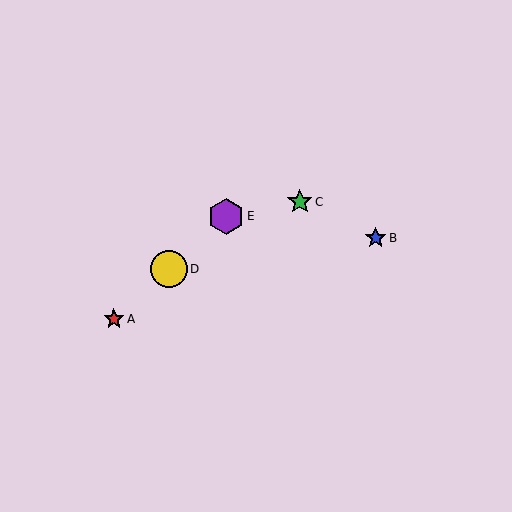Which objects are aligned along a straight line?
Objects A, D, E are aligned along a straight line.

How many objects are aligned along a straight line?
3 objects (A, D, E) are aligned along a straight line.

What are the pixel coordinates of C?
Object C is at (300, 202).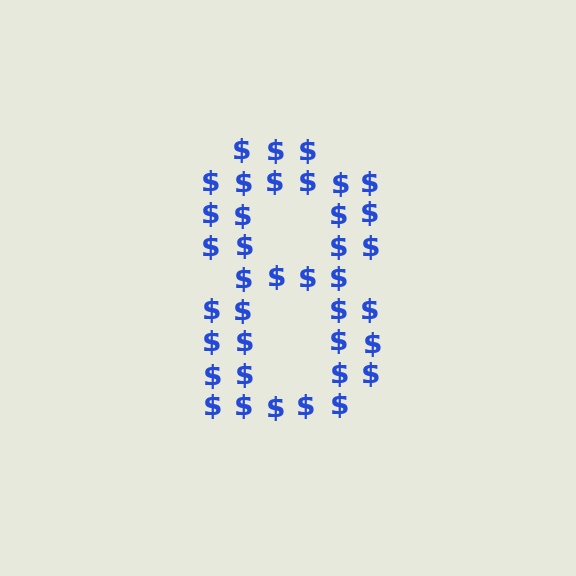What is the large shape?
The large shape is the digit 8.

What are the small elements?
The small elements are dollar signs.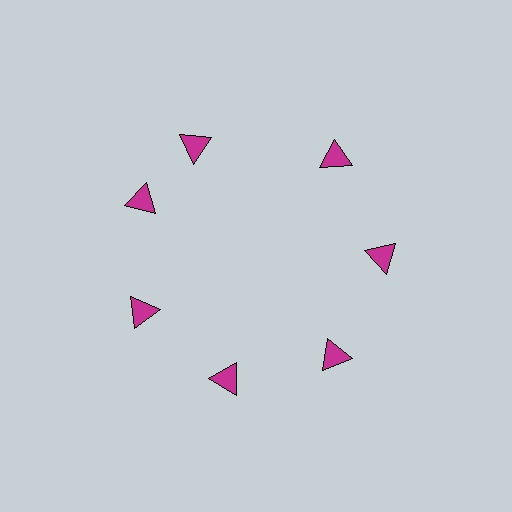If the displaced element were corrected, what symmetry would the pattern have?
It would have 7-fold rotational symmetry — the pattern would map onto itself every 51 degrees.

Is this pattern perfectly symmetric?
No. The 7 magenta triangles are arranged in a ring, but one element near the 12 o'clock position is rotated out of alignment along the ring, breaking the 7-fold rotational symmetry.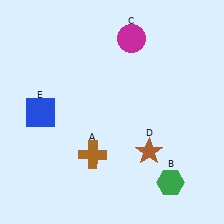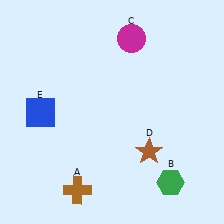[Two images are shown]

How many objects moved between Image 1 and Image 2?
1 object moved between the two images.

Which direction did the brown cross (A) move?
The brown cross (A) moved down.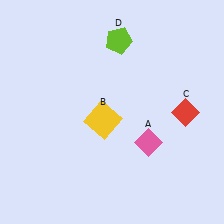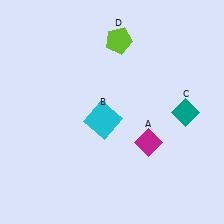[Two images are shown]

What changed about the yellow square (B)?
In Image 1, B is yellow. In Image 2, it changed to cyan.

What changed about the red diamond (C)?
In Image 1, C is red. In Image 2, it changed to teal.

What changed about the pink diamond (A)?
In Image 1, A is pink. In Image 2, it changed to magenta.